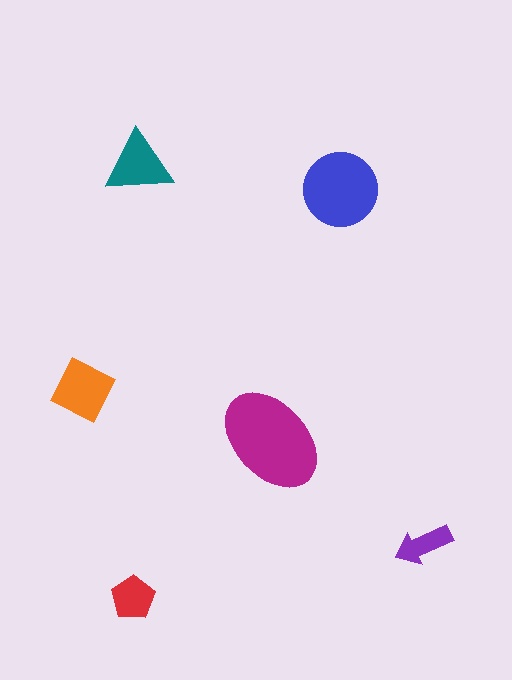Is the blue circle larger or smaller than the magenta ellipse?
Smaller.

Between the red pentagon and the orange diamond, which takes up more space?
The orange diamond.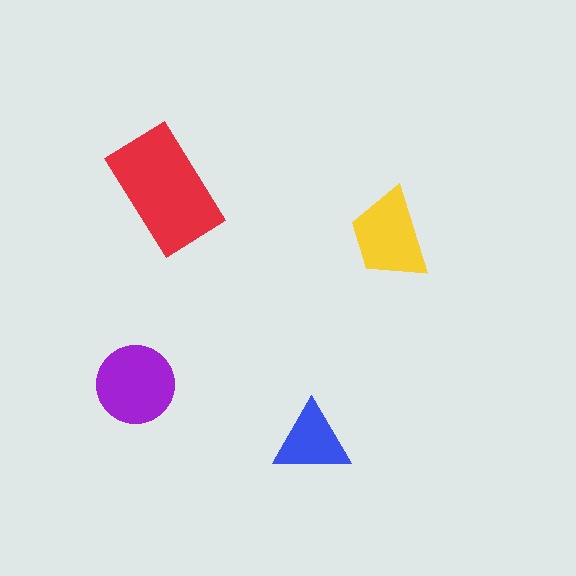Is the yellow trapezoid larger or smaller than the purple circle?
Smaller.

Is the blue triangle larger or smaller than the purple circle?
Smaller.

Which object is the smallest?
The blue triangle.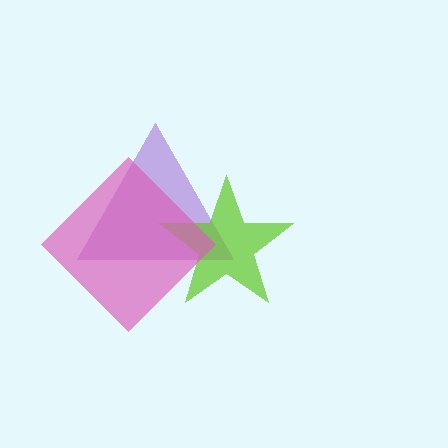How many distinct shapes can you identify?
There are 3 distinct shapes: a purple triangle, a lime star, a pink diamond.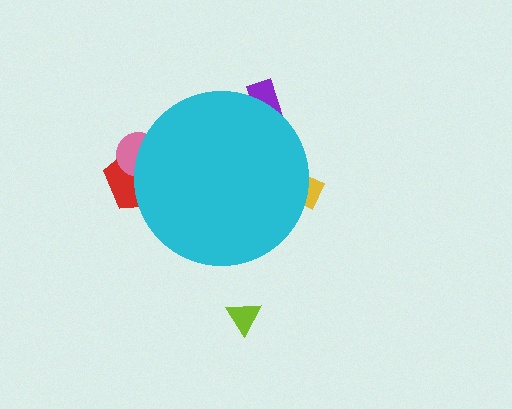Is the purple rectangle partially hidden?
Yes, the purple rectangle is partially hidden behind the cyan circle.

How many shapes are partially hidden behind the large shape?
4 shapes are partially hidden.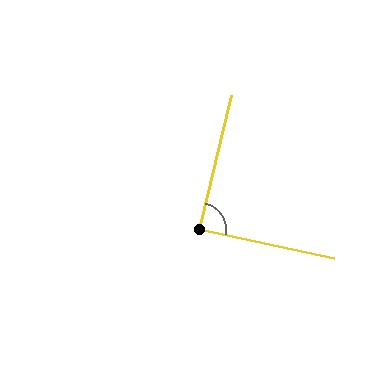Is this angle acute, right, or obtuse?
It is approximately a right angle.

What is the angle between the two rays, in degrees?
Approximately 89 degrees.